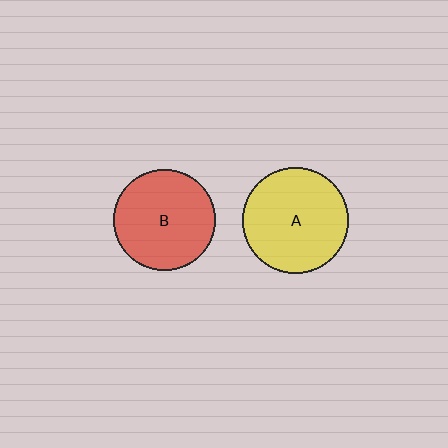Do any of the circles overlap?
No, none of the circles overlap.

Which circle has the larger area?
Circle A (yellow).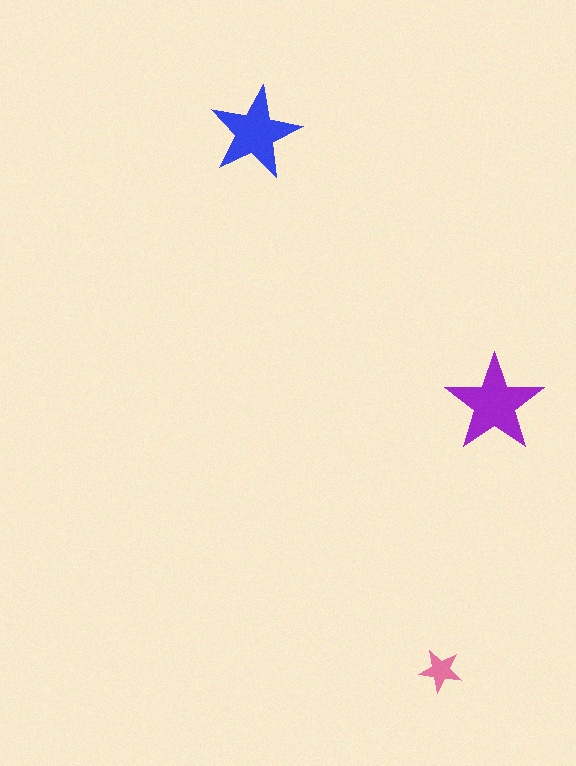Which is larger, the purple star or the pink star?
The purple one.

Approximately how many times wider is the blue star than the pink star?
About 2 times wider.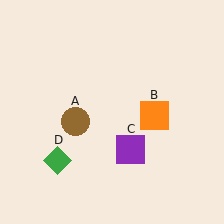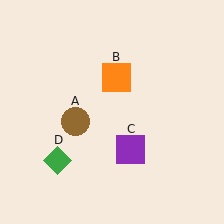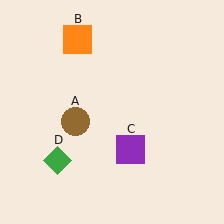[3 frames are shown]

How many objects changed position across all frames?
1 object changed position: orange square (object B).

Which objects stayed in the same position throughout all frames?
Brown circle (object A) and purple square (object C) and green diamond (object D) remained stationary.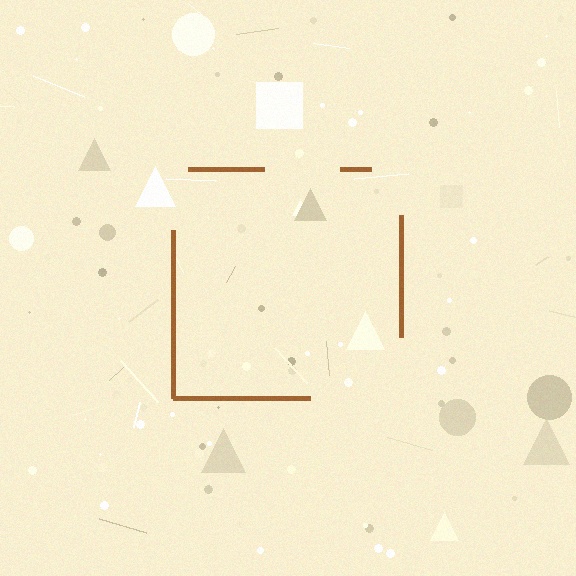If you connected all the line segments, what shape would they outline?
They would outline a square.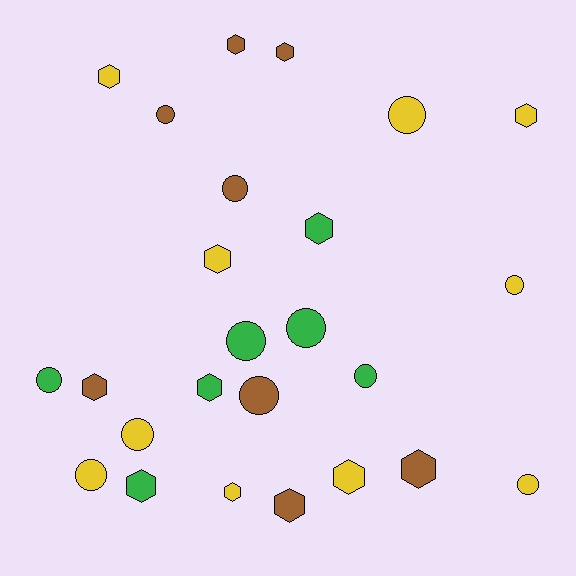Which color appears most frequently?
Yellow, with 10 objects.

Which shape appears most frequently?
Hexagon, with 13 objects.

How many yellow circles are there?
There are 5 yellow circles.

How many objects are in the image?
There are 25 objects.